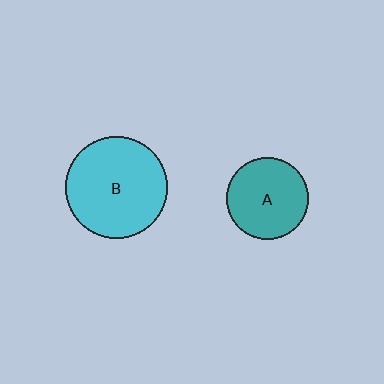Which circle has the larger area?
Circle B (cyan).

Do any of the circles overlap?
No, none of the circles overlap.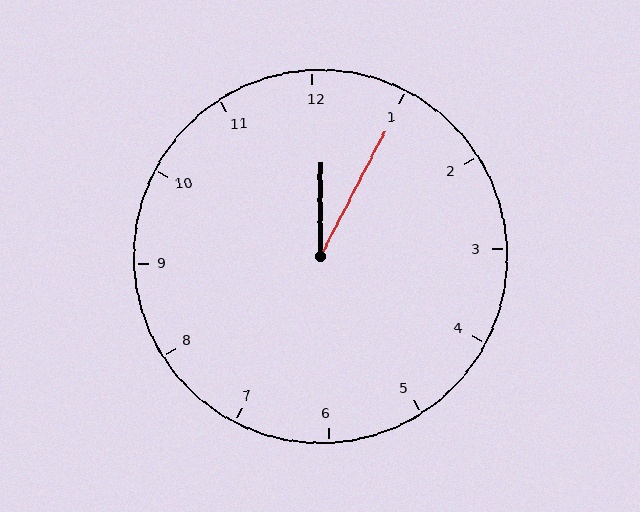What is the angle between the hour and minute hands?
Approximately 28 degrees.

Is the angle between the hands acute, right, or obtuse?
It is acute.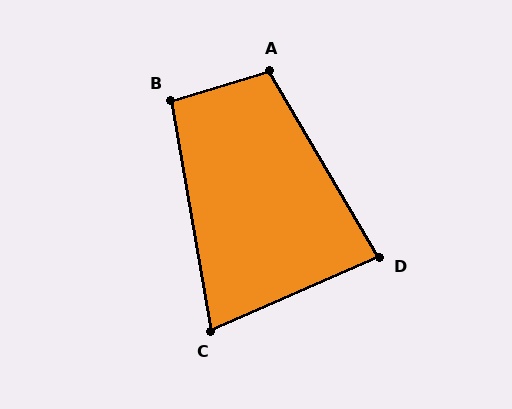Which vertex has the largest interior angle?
A, at approximately 104 degrees.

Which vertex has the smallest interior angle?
C, at approximately 76 degrees.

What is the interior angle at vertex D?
Approximately 83 degrees (acute).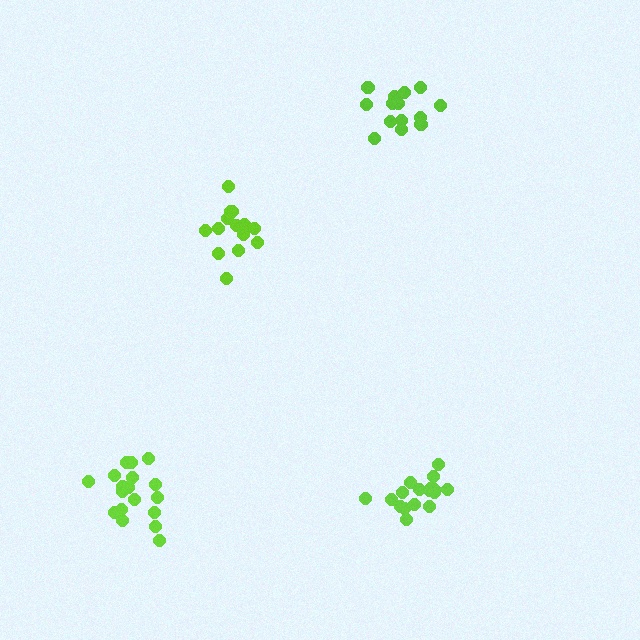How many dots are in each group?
Group 1: 14 dots, Group 2: 18 dots, Group 3: 14 dots, Group 4: 17 dots (63 total).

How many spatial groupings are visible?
There are 4 spatial groupings.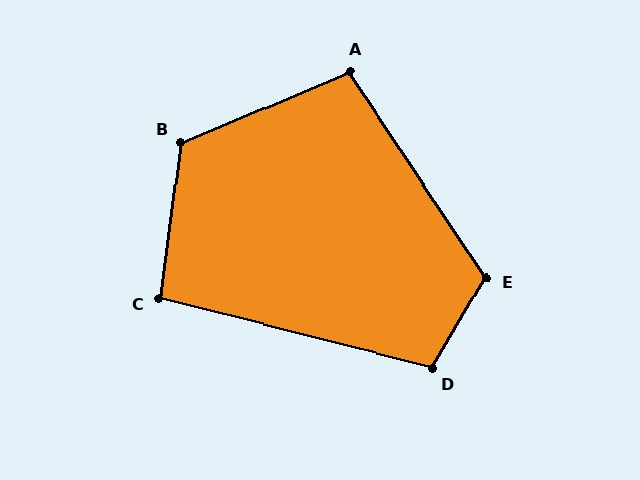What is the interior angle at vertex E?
Approximately 116 degrees (obtuse).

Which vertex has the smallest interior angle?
C, at approximately 97 degrees.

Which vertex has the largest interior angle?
B, at approximately 120 degrees.